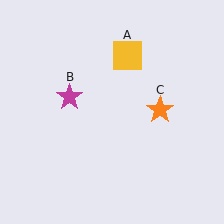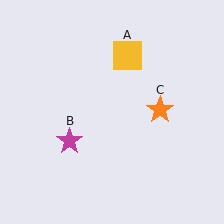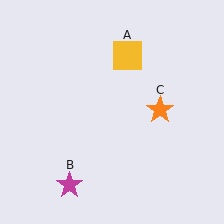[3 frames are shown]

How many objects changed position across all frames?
1 object changed position: magenta star (object B).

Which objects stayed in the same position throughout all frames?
Yellow square (object A) and orange star (object C) remained stationary.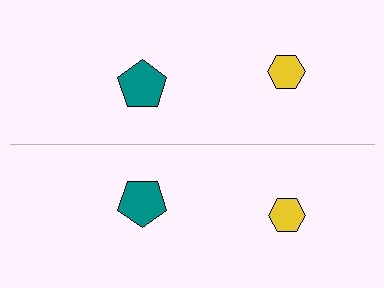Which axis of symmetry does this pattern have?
The pattern has a horizontal axis of symmetry running through the center of the image.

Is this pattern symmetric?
Yes, this pattern has bilateral (reflection) symmetry.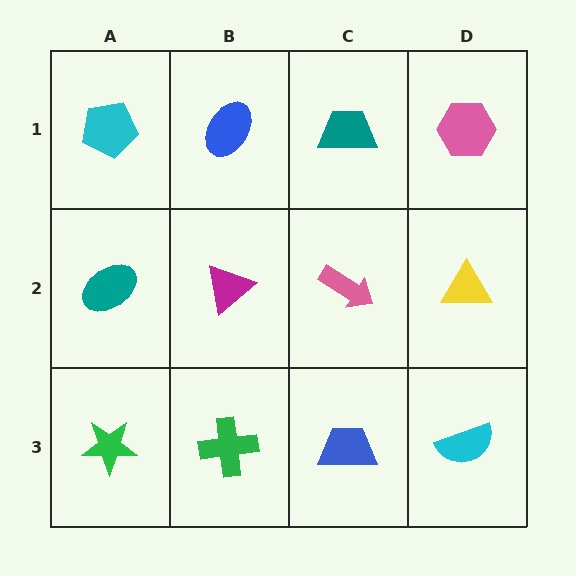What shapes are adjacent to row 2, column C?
A teal trapezoid (row 1, column C), a blue trapezoid (row 3, column C), a magenta triangle (row 2, column B), a yellow triangle (row 2, column D).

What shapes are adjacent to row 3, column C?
A pink arrow (row 2, column C), a green cross (row 3, column B), a cyan semicircle (row 3, column D).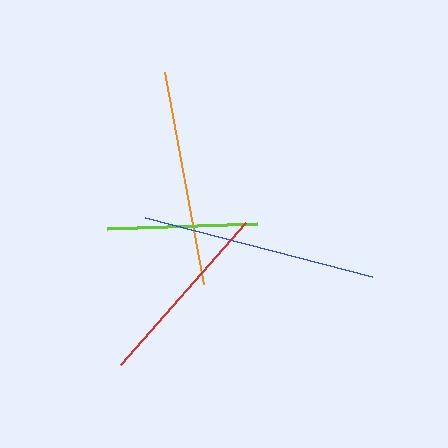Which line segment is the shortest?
The lime line is the shortest at approximately 150 pixels.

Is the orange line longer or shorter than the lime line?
The orange line is longer than the lime line.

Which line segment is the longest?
The blue line is the longest at approximately 235 pixels.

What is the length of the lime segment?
The lime segment is approximately 150 pixels long.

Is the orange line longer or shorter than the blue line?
The blue line is longer than the orange line.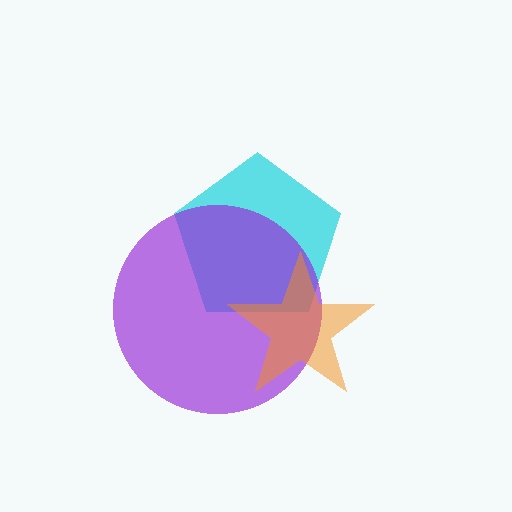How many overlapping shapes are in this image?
There are 3 overlapping shapes in the image.